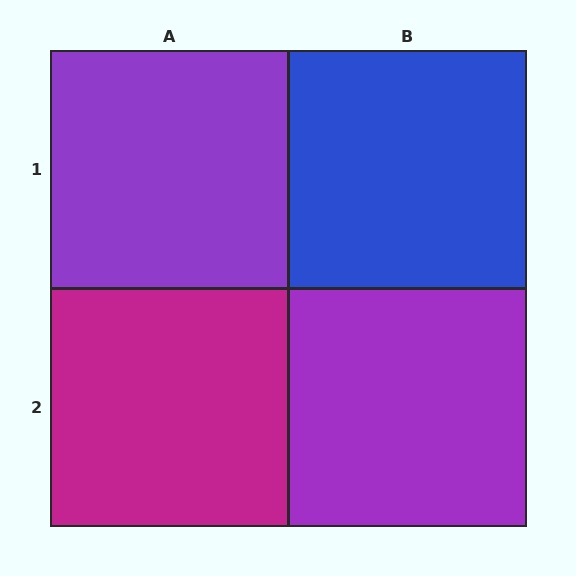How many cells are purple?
2 cells are purple.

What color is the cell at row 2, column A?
Magenta.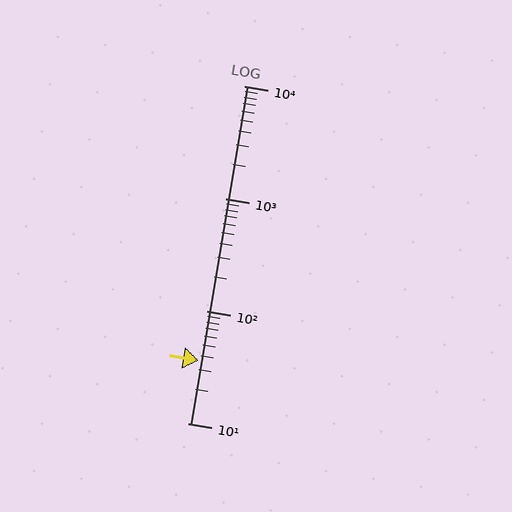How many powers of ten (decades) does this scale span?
The scale spans 3 decades, from 10 to 10000.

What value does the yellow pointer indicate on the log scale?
The pointer indicates approximately 36.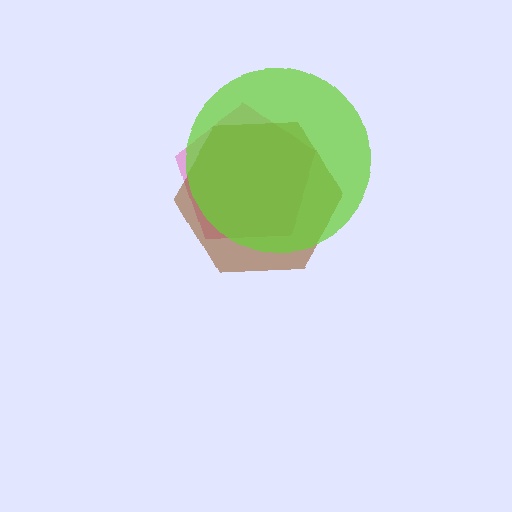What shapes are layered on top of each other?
The layered shapes are: a pink pentagon, a brown hexagon, a lime circle.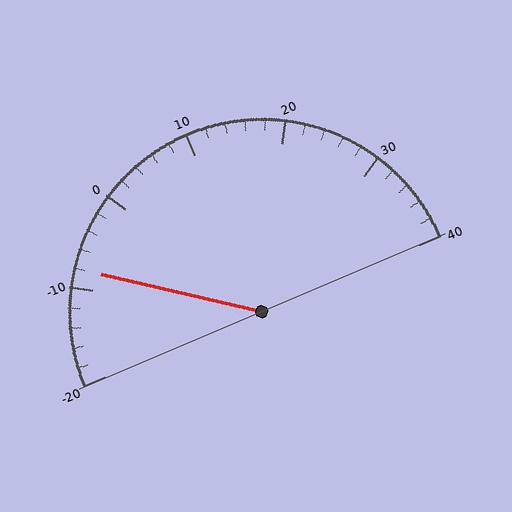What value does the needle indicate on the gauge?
The needle indicates approximately -8.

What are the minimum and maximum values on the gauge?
The gauge ranges from -20 to 40.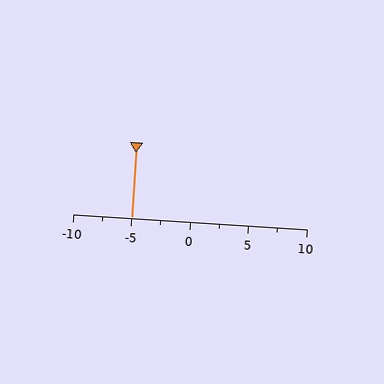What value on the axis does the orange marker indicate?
The marker indicates approximately -5.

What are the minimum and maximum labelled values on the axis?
The axis runs from -10 to 10.